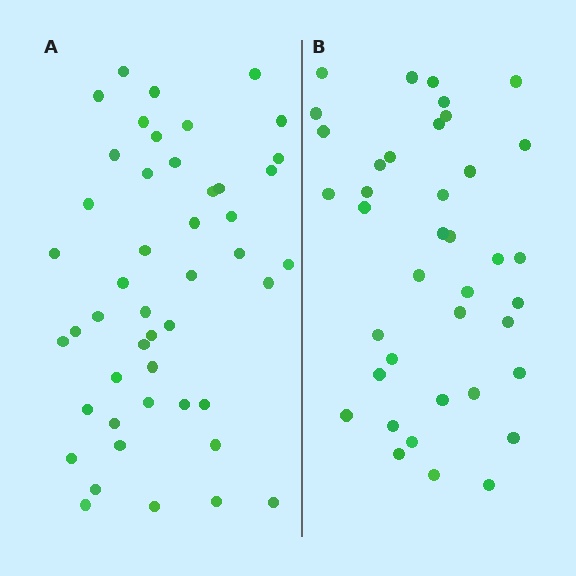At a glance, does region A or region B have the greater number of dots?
Region A (the left region) has more dots.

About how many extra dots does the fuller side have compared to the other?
Region A has roughly 8 or so more dots than region B.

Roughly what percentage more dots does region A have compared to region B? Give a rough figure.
About 20% more.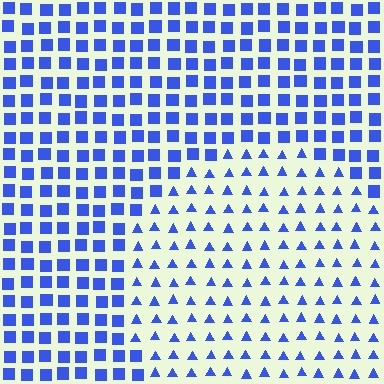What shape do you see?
I see a circle.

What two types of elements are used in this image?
The image uses triangles inside the circle region and squares outside it.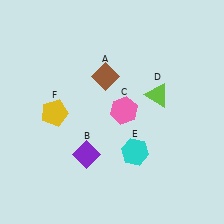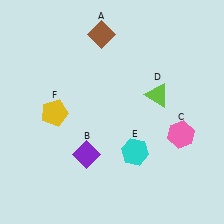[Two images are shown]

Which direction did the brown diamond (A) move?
The brown diamond (A) moved up.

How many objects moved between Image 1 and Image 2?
2 objects moved between the two images.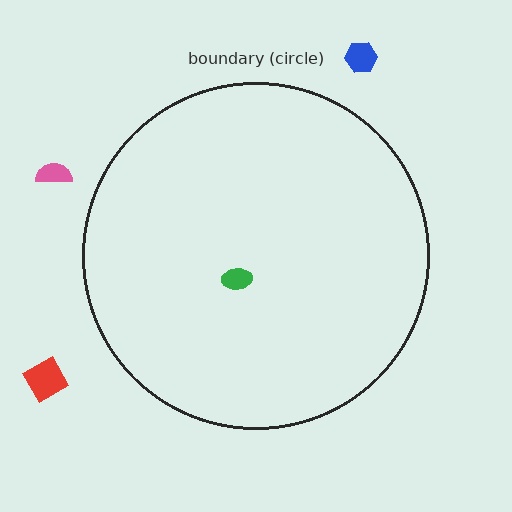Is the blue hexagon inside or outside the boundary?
Outside.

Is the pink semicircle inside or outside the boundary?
Outside.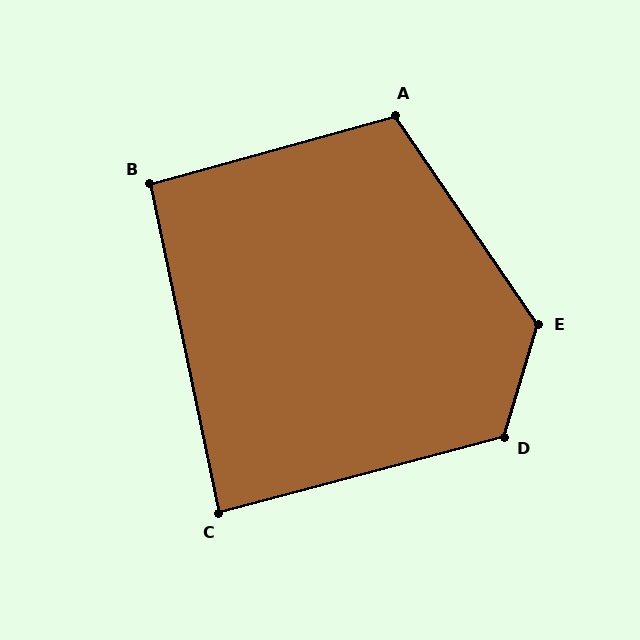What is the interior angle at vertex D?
Approximately 122 degrees (obtuse).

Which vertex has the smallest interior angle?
C, at approximately 87 degrees.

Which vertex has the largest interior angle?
E, at approximately 129 degrees.